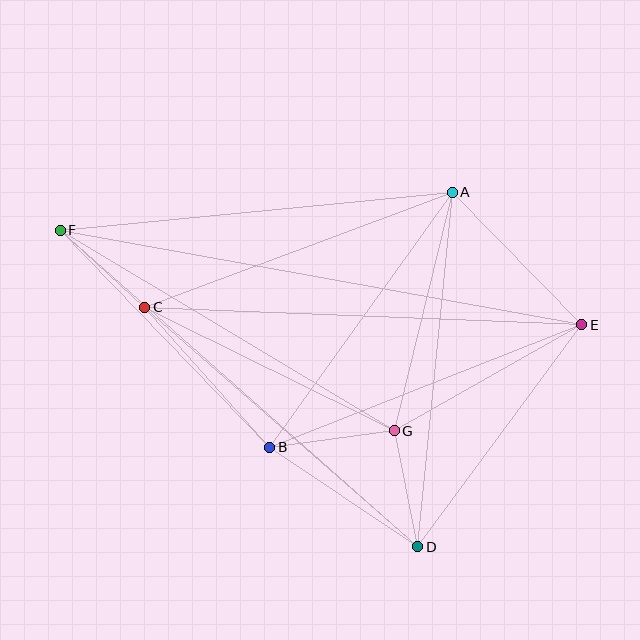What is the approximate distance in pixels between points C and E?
The distance between C and E is approximately 437 pixels.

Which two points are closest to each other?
Points C and F are closest to each other.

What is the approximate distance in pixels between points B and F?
The distance between B and F is approximately 302 pixels.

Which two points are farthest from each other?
Points E and F are farthest from each other.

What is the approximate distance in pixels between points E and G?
The distance between E and G is approximately 215 pixels.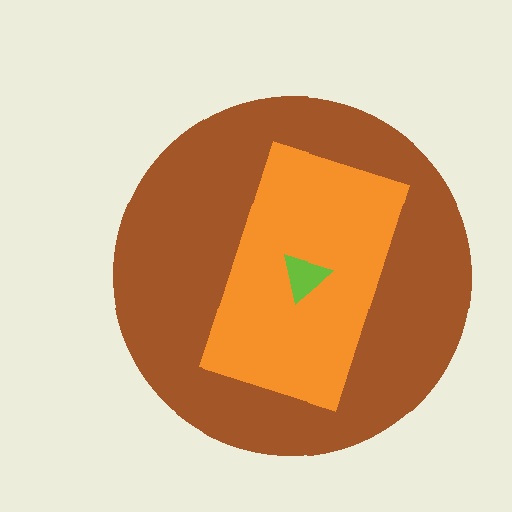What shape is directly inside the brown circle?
The orange rectangle.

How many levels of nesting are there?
3.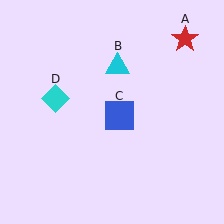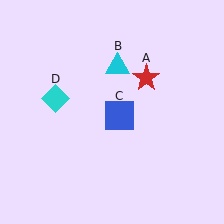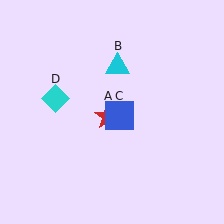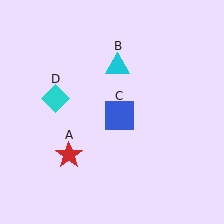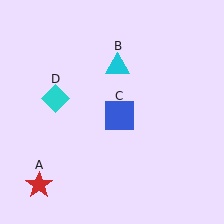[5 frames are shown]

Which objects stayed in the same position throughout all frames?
Cyan triangle (object B) and blue square (object C) and cyan diamond (object D) remained stationary.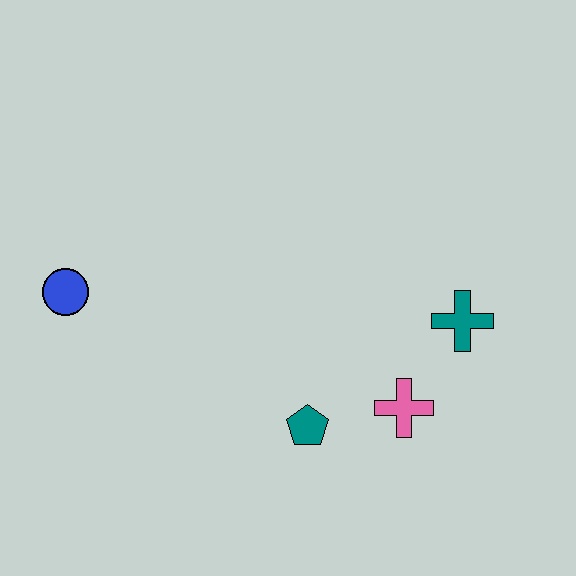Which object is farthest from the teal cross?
The blue circle is farthest from the teal cross.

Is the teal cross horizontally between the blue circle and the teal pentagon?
No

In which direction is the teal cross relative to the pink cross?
The teal cross is above the pink cross.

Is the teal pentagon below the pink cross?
Yes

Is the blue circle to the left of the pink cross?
Yes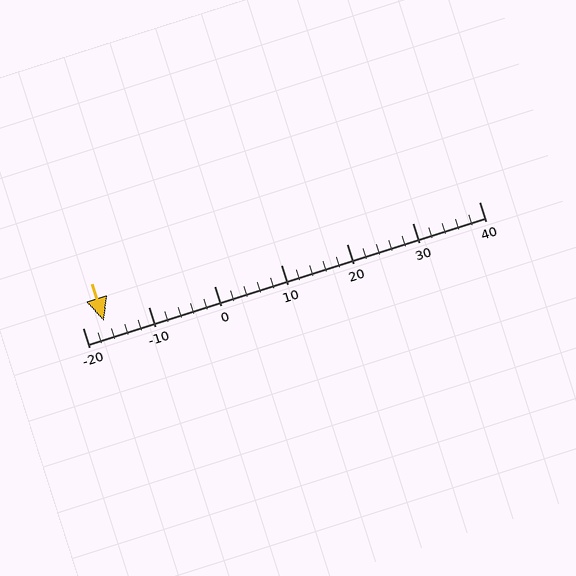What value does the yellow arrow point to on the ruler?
The yellow arrow points to approximately -17.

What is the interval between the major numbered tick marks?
The major tick marks are spaced 10 units apart.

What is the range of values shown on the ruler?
The ruler shows values from -20 to 40.